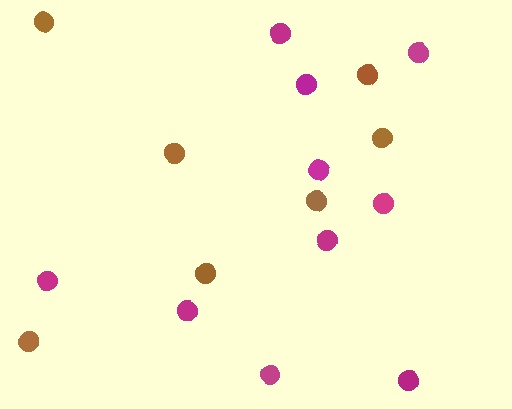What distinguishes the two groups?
There are 2 groups: one group of brown circles (7) and one group of magenta circles (10).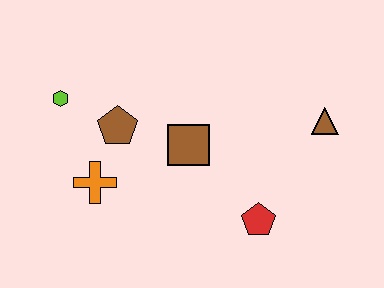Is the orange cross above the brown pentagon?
No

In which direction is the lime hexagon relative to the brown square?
The lime hexagon is to the left of the brown square.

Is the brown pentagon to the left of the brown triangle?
Yes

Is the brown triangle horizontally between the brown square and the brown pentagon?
No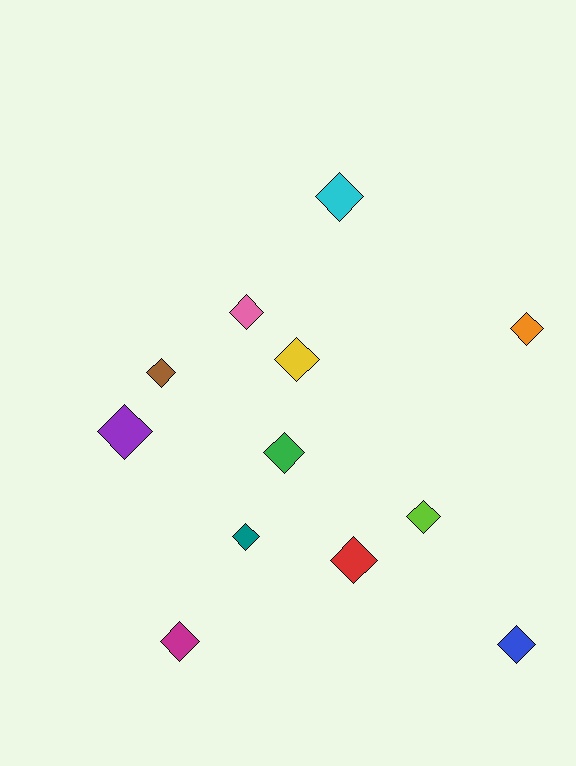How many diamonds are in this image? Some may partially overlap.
There are 12 diamonds.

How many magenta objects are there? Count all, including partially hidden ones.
There is 1 magenta object.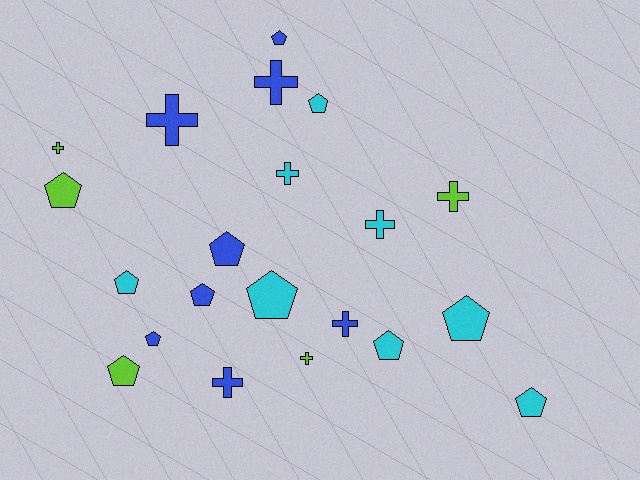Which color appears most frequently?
Blue, with 8 objects.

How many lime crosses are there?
There are 3 lime crosses.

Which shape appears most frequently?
Pentagon, with 12 objects.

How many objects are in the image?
There are 21 objects.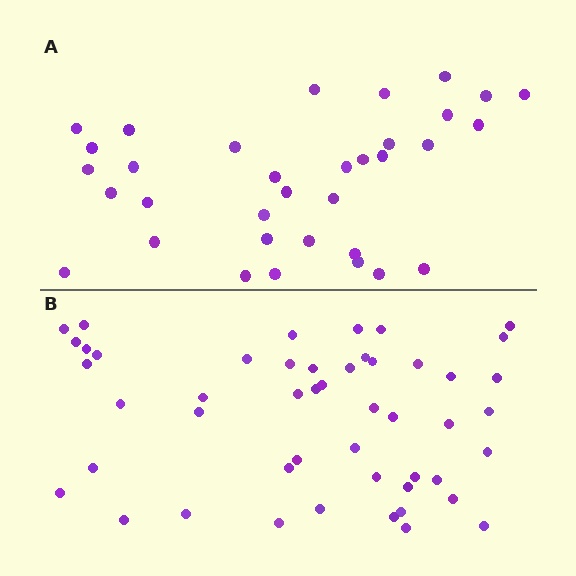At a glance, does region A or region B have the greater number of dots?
Region B (the bottom region) has more dots.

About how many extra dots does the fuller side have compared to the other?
Region B has approximately 15 more dots than region A.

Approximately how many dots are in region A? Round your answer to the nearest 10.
About 30 dots. (The exact count is 34, which rounds to 30.)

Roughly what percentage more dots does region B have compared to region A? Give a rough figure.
About 45% more.